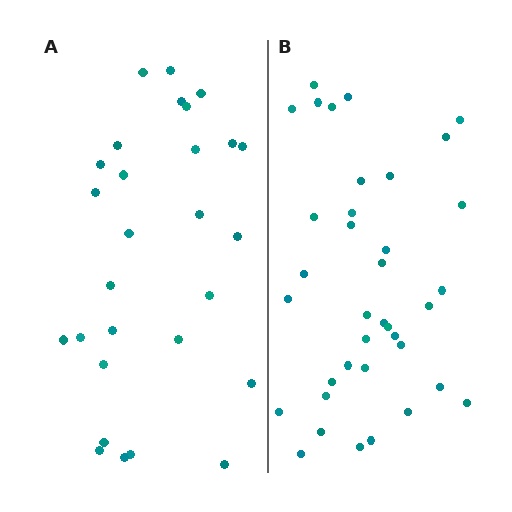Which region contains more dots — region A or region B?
Region B (the right region) has more dots.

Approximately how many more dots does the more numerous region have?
Region B has roughly 8 or so more dots than region A.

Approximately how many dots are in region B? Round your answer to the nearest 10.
About 40 dots. (The exact count is 37, which rounds to 40.)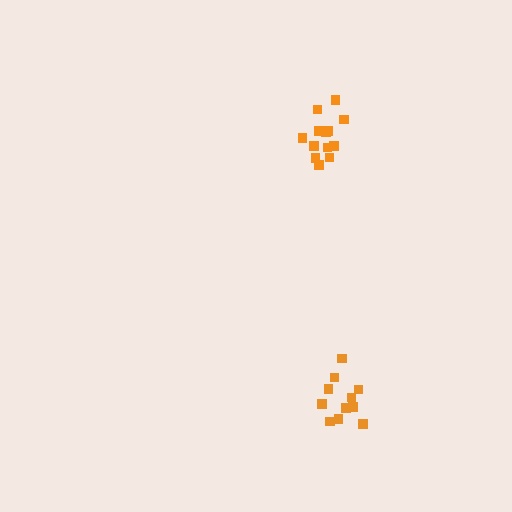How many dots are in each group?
Group 1: 13 dots, Group 2: 11 dots (24 total).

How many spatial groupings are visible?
There are 2 spatial groupings.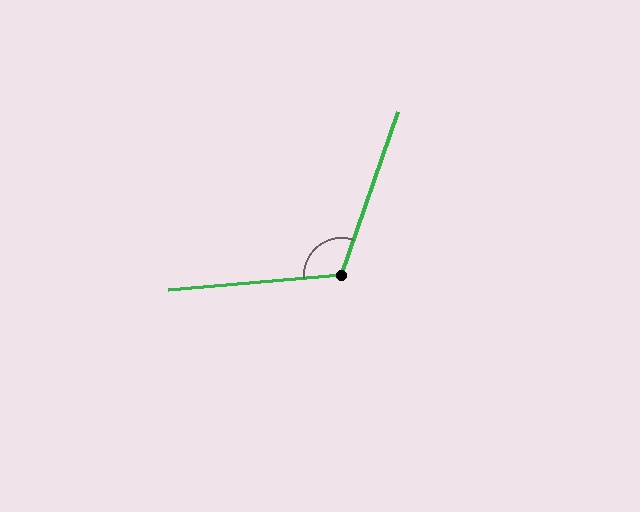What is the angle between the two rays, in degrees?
Approximately 114 degrees.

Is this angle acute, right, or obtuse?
It is obtuse.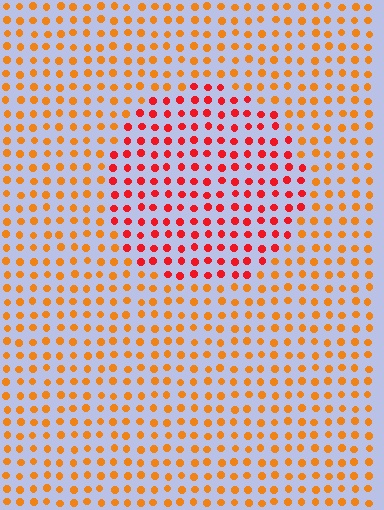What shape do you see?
I see a circle.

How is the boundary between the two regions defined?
The boundary is defined purely by a slight shift in hue (about 34 degrees). Spacing, size, and orientation are identical on both sides.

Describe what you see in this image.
The image is filled with small orange elements in a uniform arrangement. A circle-shaped region is visible where the elements are tinted to a slightly different hue, forming a subtle color boundary.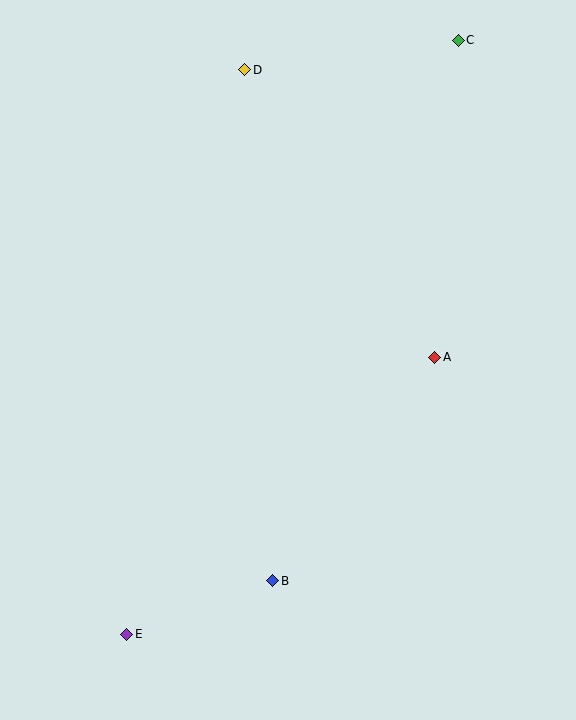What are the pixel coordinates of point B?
Point B is at (273, 581).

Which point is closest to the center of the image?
Point A at (435, 357) is closest to the center.